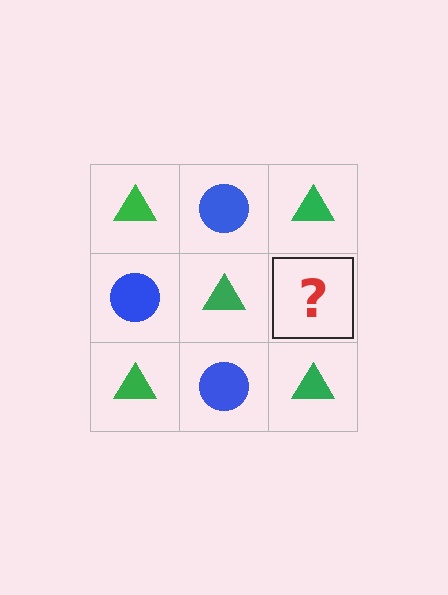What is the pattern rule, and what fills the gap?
The rule is that it alternates green triangle and blue circle in a checkerboard pattern. The gap should be filled with a blue circle.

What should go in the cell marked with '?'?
The missing cell should contain a blue circle.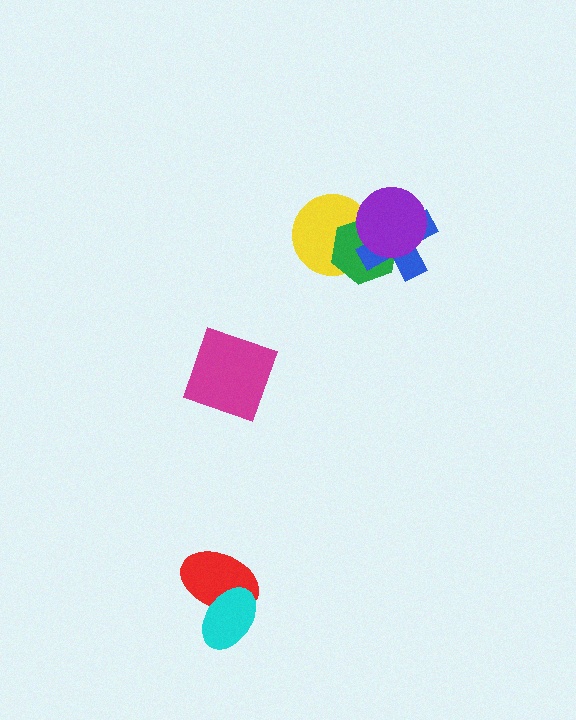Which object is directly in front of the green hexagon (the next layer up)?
The blue cross is directly in front of the green hexagon.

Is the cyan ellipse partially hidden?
No, no other shape covers it.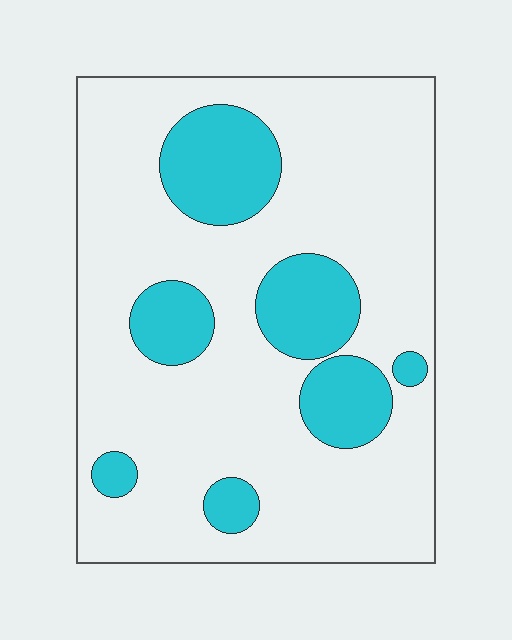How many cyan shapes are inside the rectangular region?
7.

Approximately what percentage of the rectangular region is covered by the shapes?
Approximately 20%.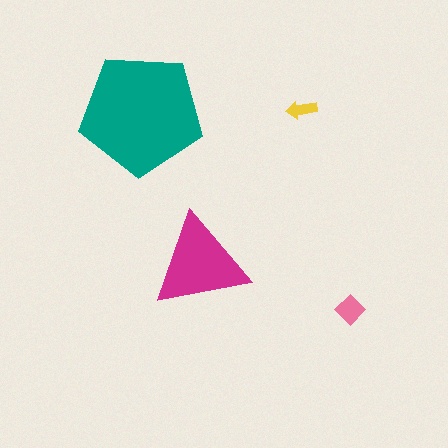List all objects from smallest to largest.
The yellow arrow, the pink diamond, the magenta triangle, the teal pentagon.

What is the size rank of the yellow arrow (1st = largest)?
4th.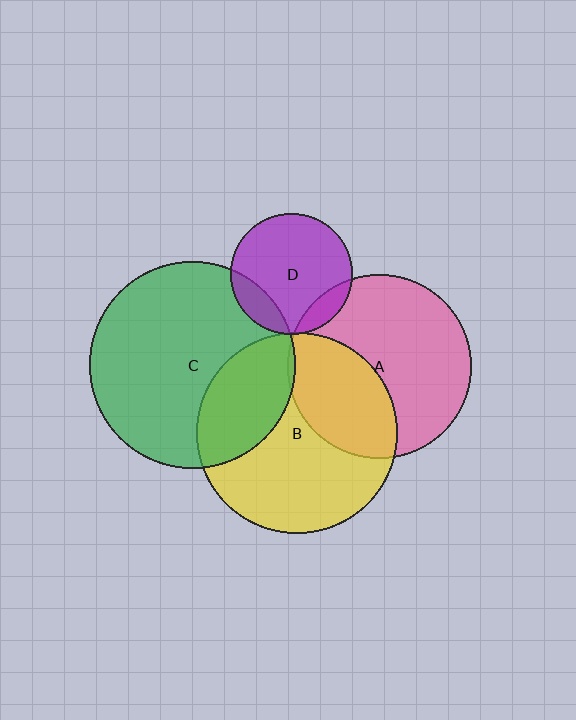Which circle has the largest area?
Circle C (green).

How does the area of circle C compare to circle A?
Approximately 1.3 times.